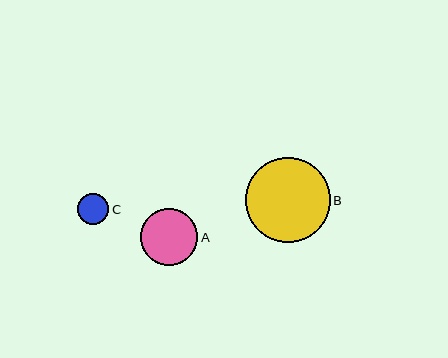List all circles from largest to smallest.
From largest to smallest: B, A, C.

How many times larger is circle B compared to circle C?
Circle B is approximately 2.7 times the size of circle C.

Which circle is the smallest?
Circle C is the smallest with a size of approximately 32 pixels.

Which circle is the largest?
Circle B is the largest with a size of approximately 85 pixels.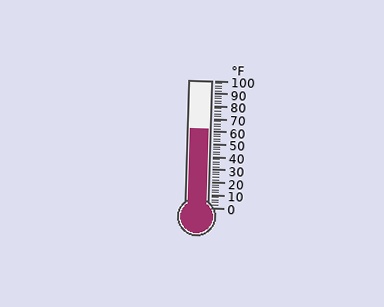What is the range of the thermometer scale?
The thermometer scale ranges from 0°F to 100°F.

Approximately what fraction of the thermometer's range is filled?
The thermometer is filled to approximately 60% of its range.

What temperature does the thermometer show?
The thermometer shows approximately 62°F.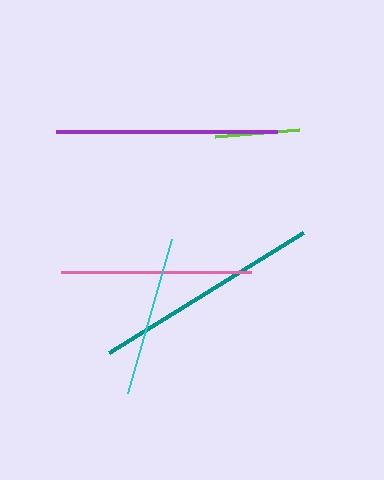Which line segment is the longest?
The teal line is the longest at approximately 228 pixels.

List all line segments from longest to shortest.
From longest to shortest: teal, purple, pink, cyan, lime.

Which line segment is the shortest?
The lime line is the shortest at approximately 85 pixels.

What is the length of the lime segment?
The lime segment is approximately 85 pixels long.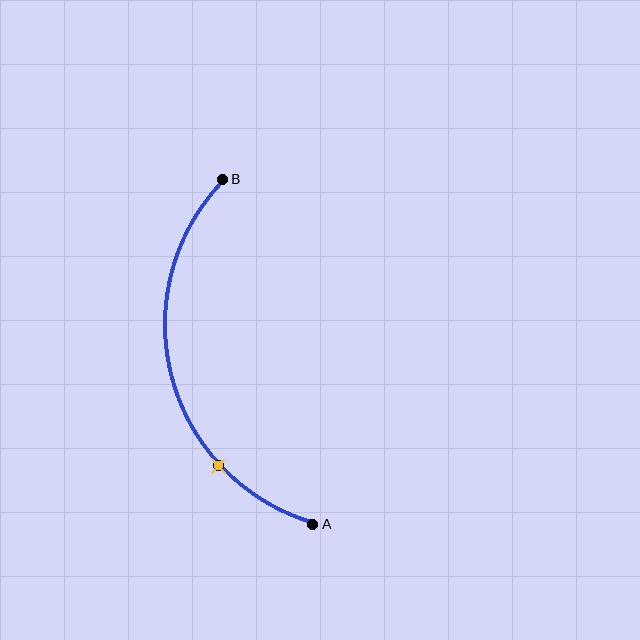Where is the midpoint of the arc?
The arc midpoint is the point on the curve farthest from the straight line joining A and B. It sits to the left of that line.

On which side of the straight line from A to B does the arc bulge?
The arc bulges to the left of the straight line connecting A and B.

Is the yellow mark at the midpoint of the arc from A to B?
No. The yellow mark lies on the arc but is closer to endpoint A. The arc midpoint would be at the point on the curve equidistant along the arc from both A and B.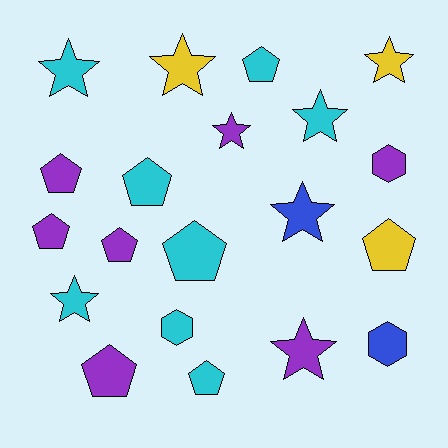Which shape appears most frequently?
Pentagon, with 9 objects.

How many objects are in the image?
There are 20 objects.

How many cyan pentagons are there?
There are 4 cyan pentagons.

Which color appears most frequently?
Cyan, with 8 objects.